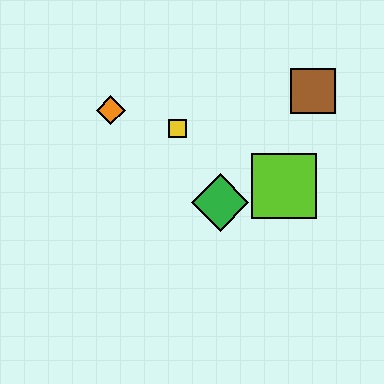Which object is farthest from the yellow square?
The brown square is farthest from the yellow square.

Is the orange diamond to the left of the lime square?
Yes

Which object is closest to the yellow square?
The orange diamond is closest to the yellow square.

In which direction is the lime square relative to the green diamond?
The lime square is to the right of the green diamond.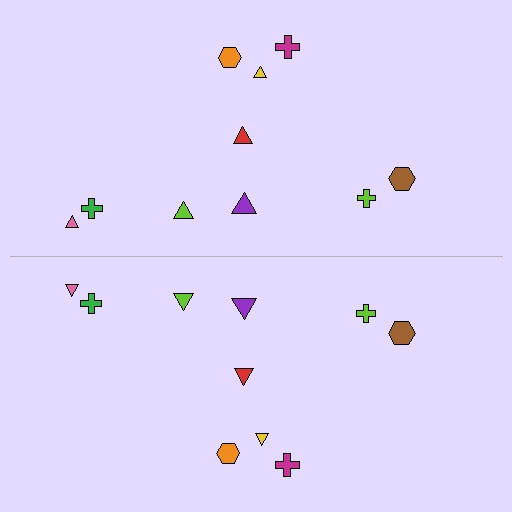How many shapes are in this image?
There are 20 shapes in this image.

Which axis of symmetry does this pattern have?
The pattern has a horizontal axis of symmetry running through the center of the image.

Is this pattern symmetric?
Yes, this pattern has bilateral (reflection) symmetry.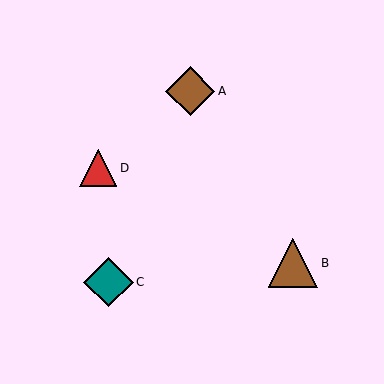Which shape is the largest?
The teal diamond (labeled C) is the largest.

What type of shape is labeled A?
Shape A is a brown diamond.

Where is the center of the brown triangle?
The center of the brown triangle is at (293, 263).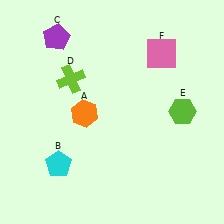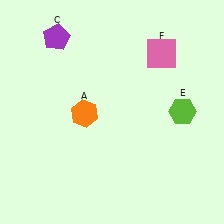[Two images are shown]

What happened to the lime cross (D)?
The lime cross (D) was removed in Image 2. It was in the top-left area of Image 1.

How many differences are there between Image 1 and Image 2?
There are 2 differences between the two images.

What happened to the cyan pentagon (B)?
The cyan pentagon (B) was removed in Image 2. It was in the bottom-left area of Image 1.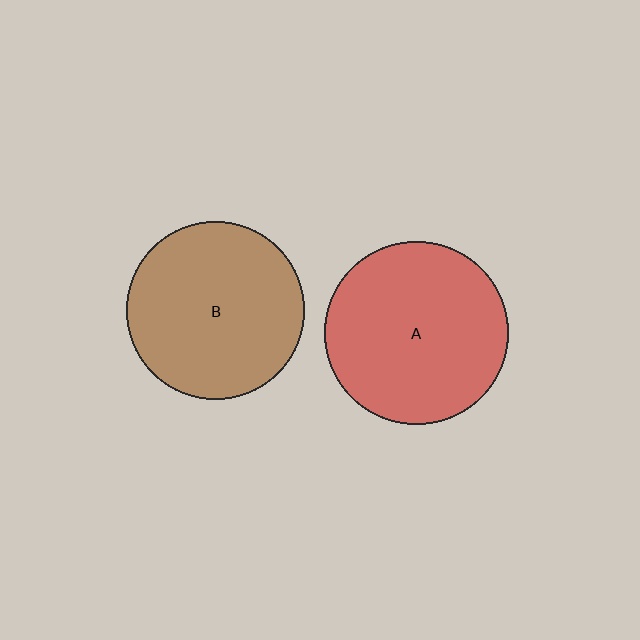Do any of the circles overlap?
No, none of the circles overlap.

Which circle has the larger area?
Circle A (red).